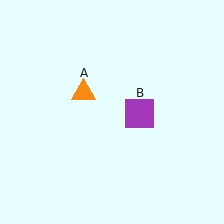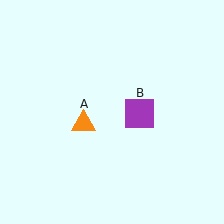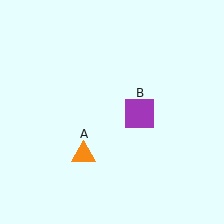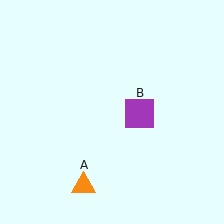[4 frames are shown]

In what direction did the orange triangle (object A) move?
The orange triangle (object A) moved down.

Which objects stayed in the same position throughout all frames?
Purple square (object B) remained stationary.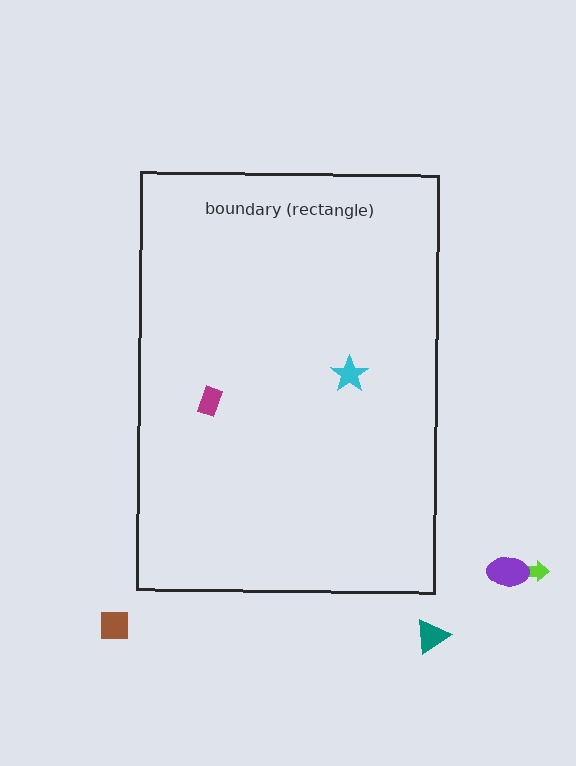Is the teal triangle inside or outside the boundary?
Outside.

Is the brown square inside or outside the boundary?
Outside.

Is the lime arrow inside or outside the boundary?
Outside.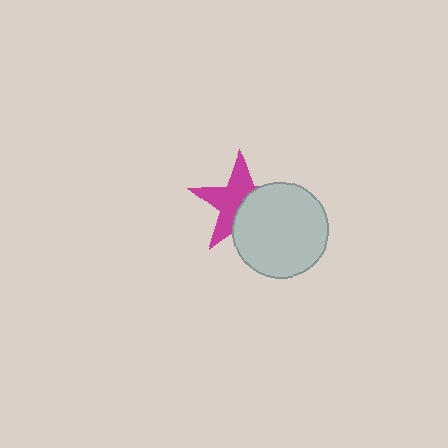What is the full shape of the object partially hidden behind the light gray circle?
The partially hidden object is a magenta star.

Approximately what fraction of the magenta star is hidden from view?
Roughly 44% of the magenta star is hidden behind the light gray circle.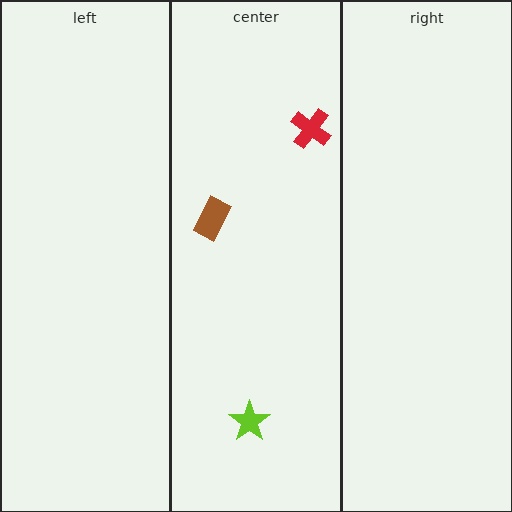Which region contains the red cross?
The center region.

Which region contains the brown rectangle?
The center region.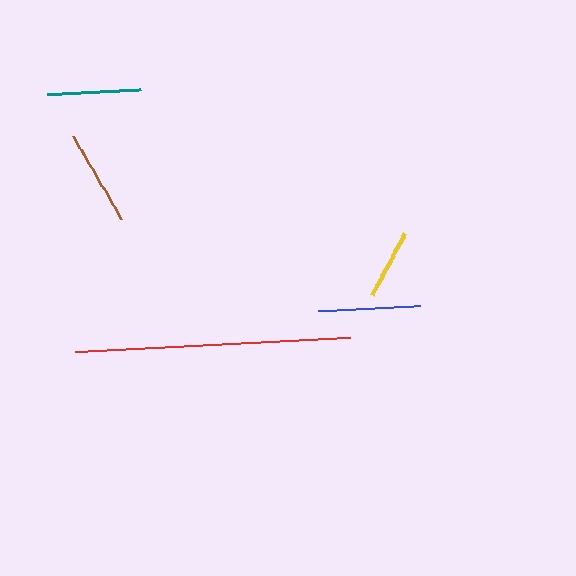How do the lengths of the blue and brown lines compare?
The blue and brown lines are approximately the same length.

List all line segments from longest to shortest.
From longest to shortest: red, blue, brown, teal, yellow.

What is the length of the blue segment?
The blue segment is approximately 102 pixels long.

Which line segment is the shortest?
The yellow line is the shortest at approximately 70 pixels.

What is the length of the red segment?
The red segment is approximately 275 pixels long.